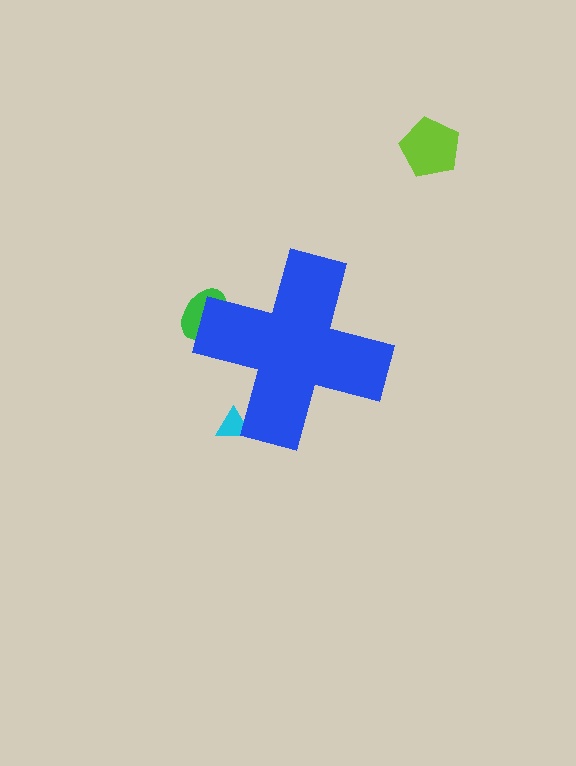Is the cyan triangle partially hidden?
Yes, the cyan triangle is partially hidden behind the blue cross.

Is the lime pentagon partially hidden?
No, the lime pentagon is fully visible.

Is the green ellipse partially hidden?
Yes, the green ellipse is partially hidden behind the blue cross.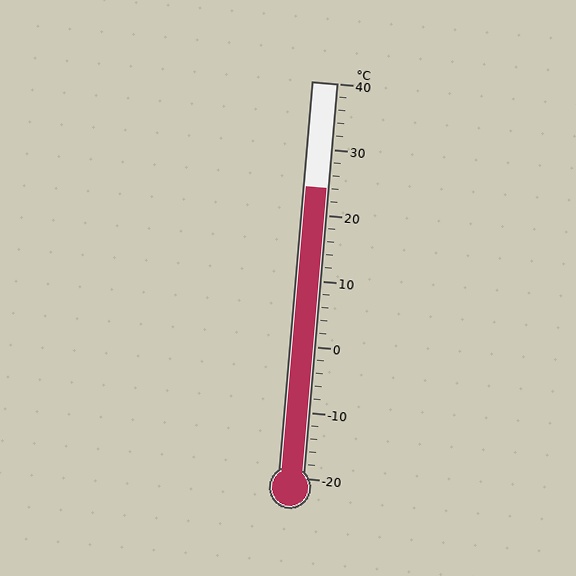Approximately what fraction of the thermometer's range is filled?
The thermometer is filled to approximately 75% of its range.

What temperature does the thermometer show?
The thermometer shows approximately 24°C.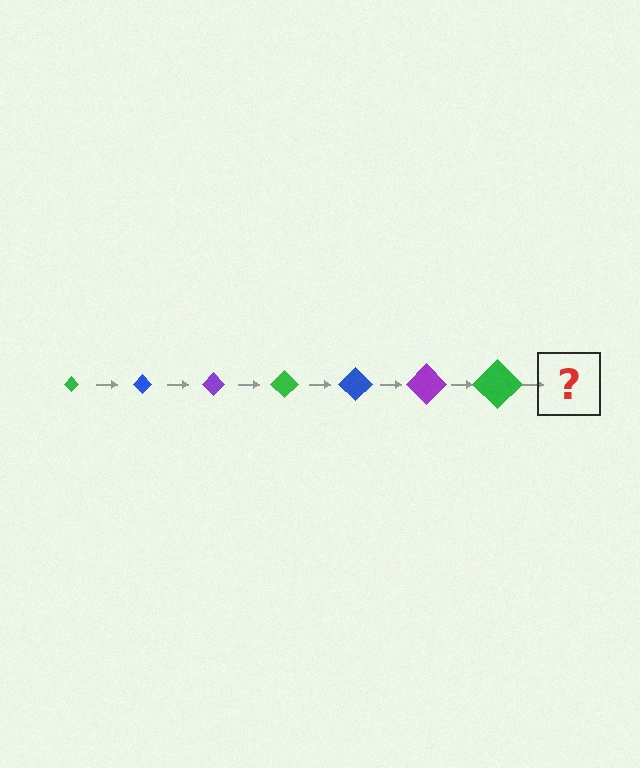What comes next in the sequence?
The next element should be a blue diamond, larger than the previous one.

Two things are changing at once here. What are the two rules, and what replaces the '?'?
The two rules are that the diamond grows larger each step and the color cycles through green, blue, and purple. The '?' should be a blue diamond, larger than the previous one.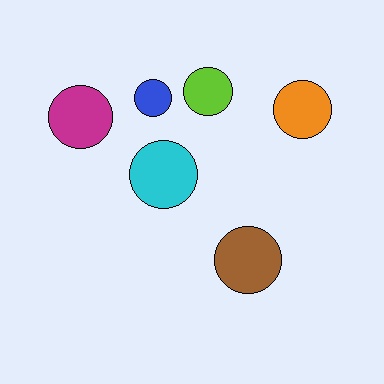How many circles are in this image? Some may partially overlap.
There are 6 circles.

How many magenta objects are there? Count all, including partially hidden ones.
There is 1 magenta object.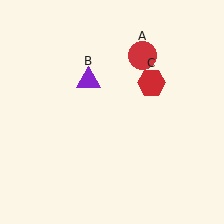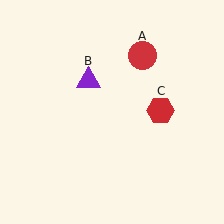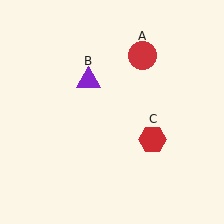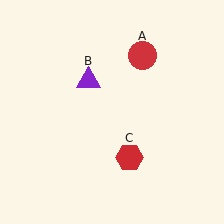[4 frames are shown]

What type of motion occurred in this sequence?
The red hexagon (object C) rotated clockwise around the center of the scene.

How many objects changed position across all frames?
1 object changed position: red hexagon (object C).